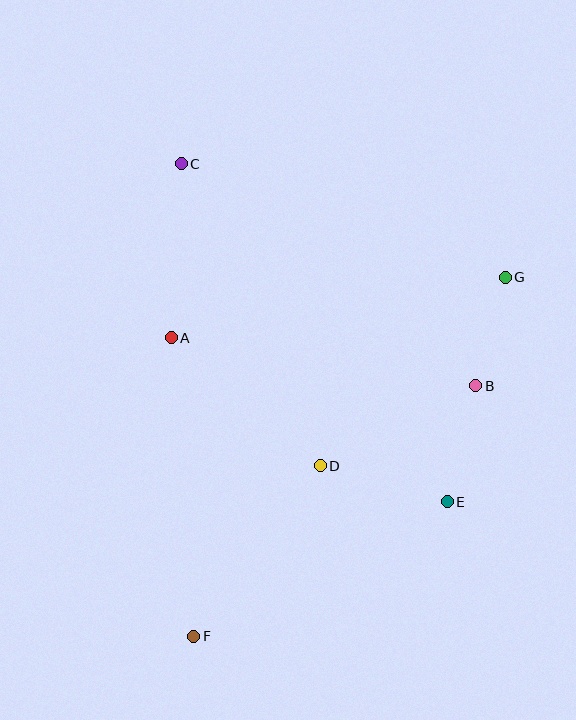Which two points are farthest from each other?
Points F and G are farthest from each other.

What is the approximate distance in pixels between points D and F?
The distance between D and F is approximately 212 pixels.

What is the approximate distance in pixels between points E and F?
The distance between E and F is approximately 287 pixels.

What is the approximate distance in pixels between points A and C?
The distance between A and C is approximately 174 pixels.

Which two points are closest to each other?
Points B and G are closest to each other.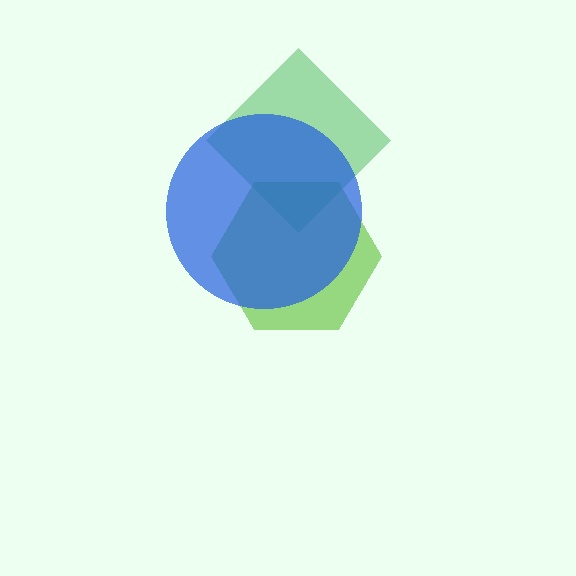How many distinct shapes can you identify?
There are 3 distinct shapes: a lime hexagon, a green diamond, a blue circle.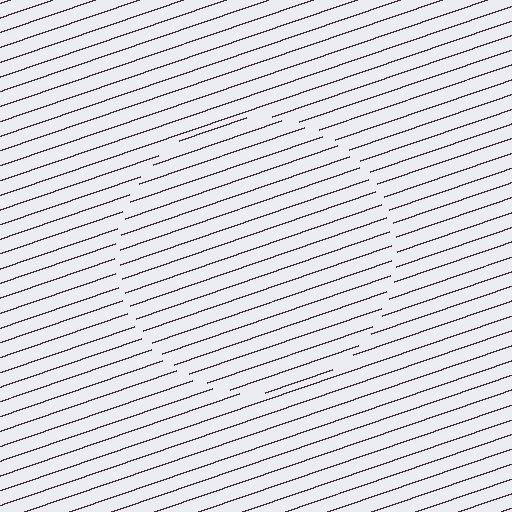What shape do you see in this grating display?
An illusory circle. The interior of the shape contains the same grating, shifted by half a period — the contour is defined by the phase discontinuity where line-ends from the inner and outer gratings abut.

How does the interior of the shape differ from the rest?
The interior of the shape contains the same grating, shifted by half a period — the contour is defined by the phase discontinuity where line-ends from the inner and outer gratings abut.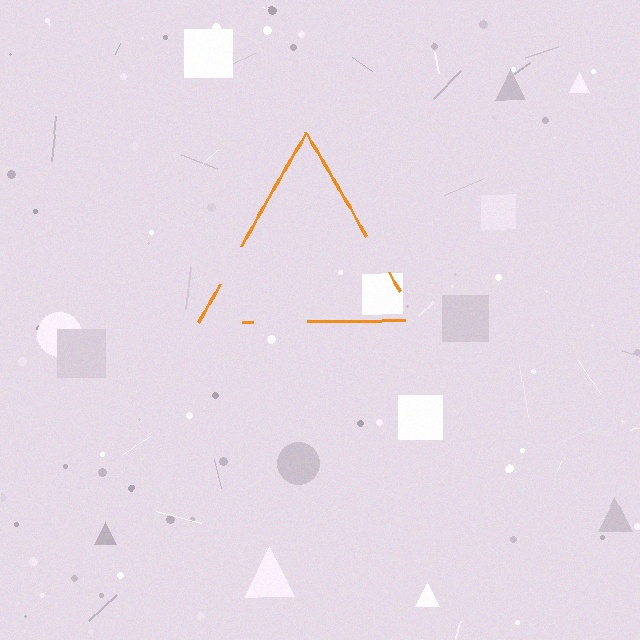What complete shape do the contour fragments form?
The contour fragments form a triangle.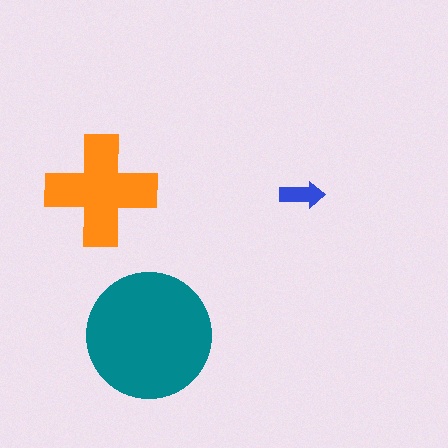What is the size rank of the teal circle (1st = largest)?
1st.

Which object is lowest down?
The teal circle is bottommost.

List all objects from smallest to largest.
The blue arrow, the orange cross, the teal circle.